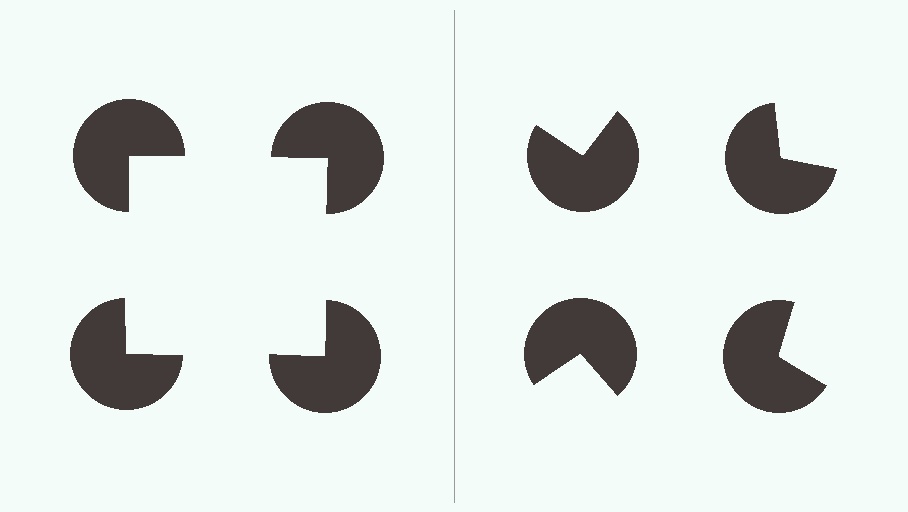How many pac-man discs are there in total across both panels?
8 — 4 on each side.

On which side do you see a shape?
An illusory square appears on the left side. On the right side the wedge cuts are rotated, so no coherent shape forms.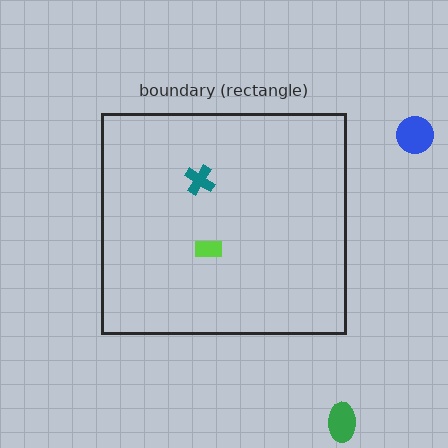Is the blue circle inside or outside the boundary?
Outside.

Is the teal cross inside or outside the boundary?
Inside.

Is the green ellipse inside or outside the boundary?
Outside.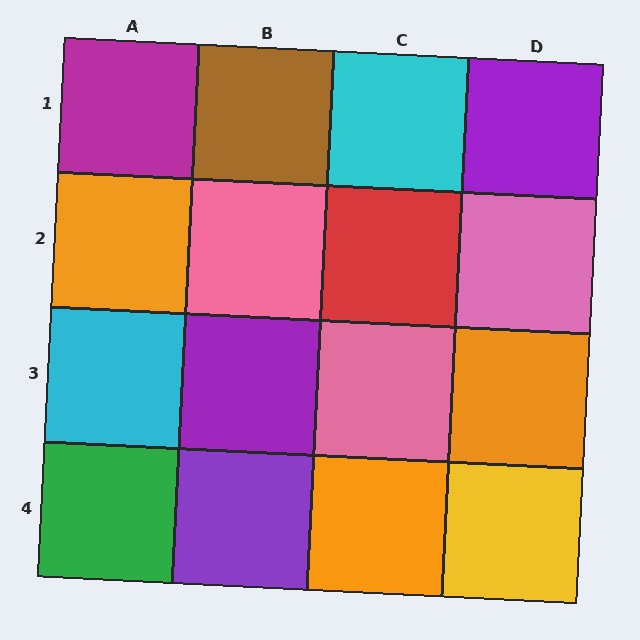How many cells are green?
1 cell is green.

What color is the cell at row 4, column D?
Yellow.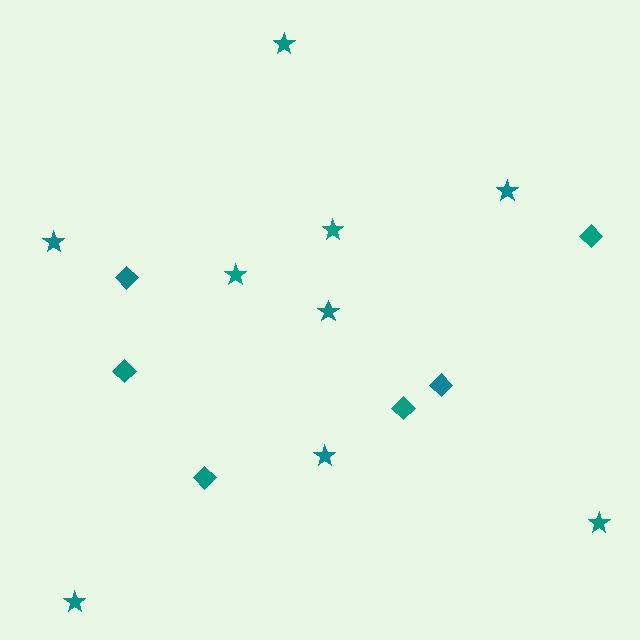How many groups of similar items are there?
There are 2 groups: one group of stars (9) and one group of diamonds (6).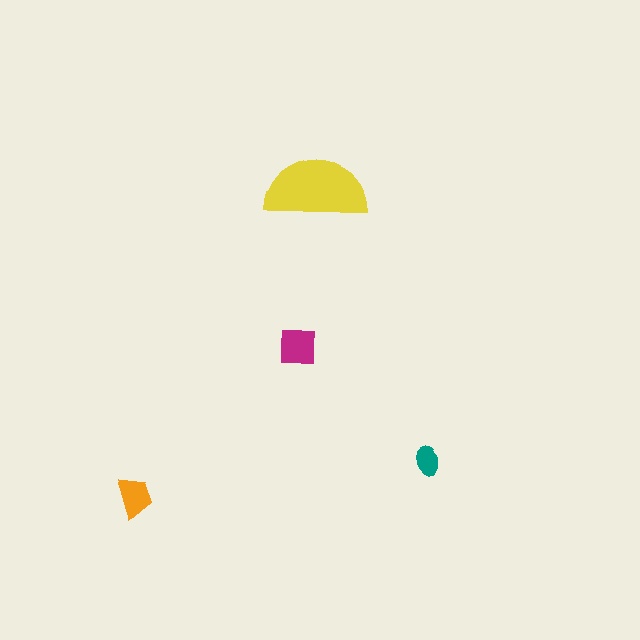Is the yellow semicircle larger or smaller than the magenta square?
Larger.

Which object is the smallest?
The teal ellipse.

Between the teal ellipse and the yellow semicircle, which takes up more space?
The yellow semicircle.